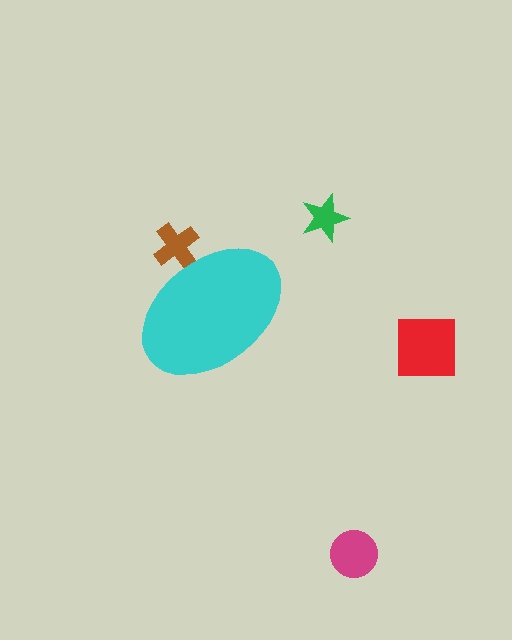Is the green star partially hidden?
No, the green star is fully visible.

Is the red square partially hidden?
No, the red square is fully visible.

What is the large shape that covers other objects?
A cyan ellipse.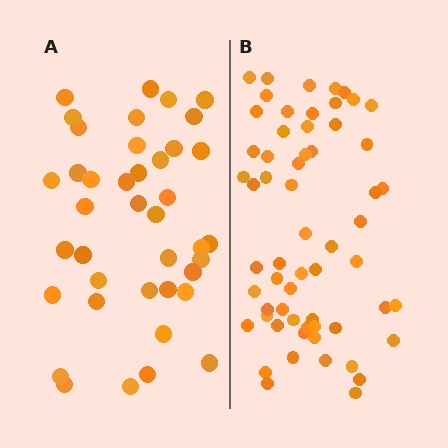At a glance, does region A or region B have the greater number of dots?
Region B (the right region) has more dots.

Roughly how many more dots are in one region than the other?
Region B has approximately 20 more dots than region A.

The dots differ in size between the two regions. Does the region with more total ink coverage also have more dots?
No. Region A has more total ink coverage because its dots are larger, but region B actually contains more individual dots. Total area can be misleading — the number of items is what matters here.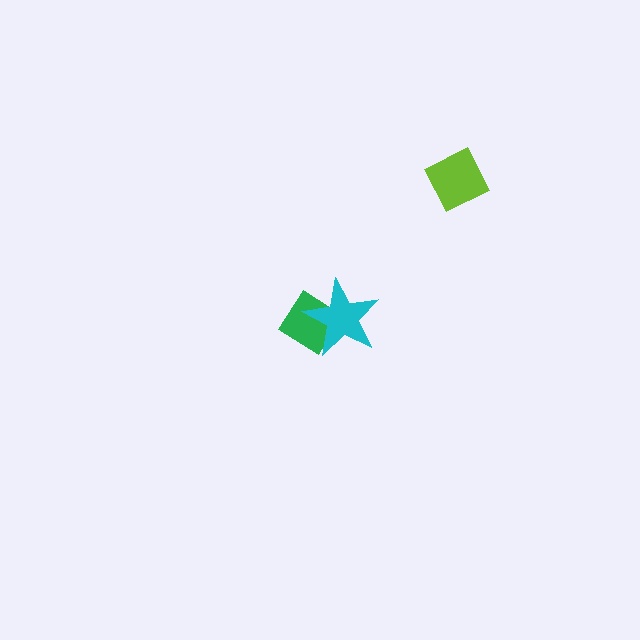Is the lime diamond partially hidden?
No, no other shape covers it.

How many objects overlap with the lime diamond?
0 objects overlap with the lime diamond.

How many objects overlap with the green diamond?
1 object overlaps with the green diamond.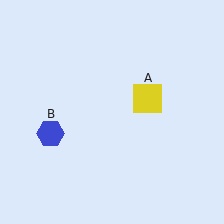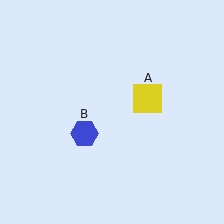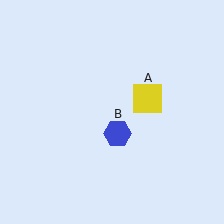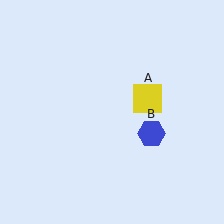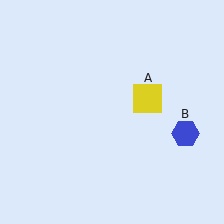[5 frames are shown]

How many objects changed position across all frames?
1 object changed position: blue hexagon (object B).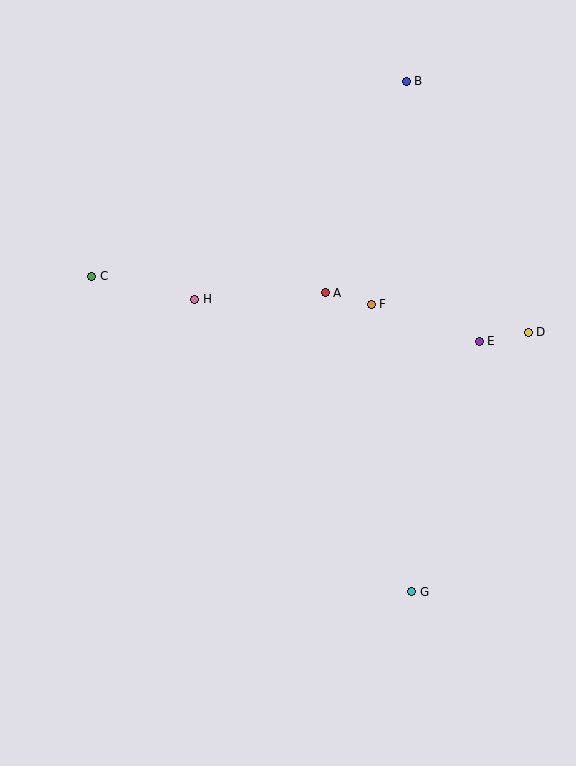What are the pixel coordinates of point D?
Point D is at (528, 332).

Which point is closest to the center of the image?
Point A at (325, 293) is closest to the center.